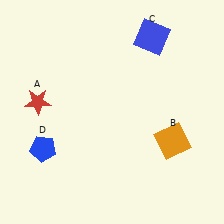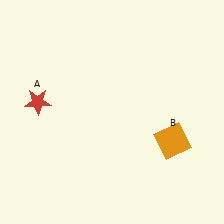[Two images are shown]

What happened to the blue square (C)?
The blue square (C) was removed in Image 2. It was in the top-right area of Image 1.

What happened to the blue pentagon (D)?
The blue pentagon (D) was removed in Image 2. It was in the bottom-left area of Image 1.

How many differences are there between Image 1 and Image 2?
There are 2 differences between the two images.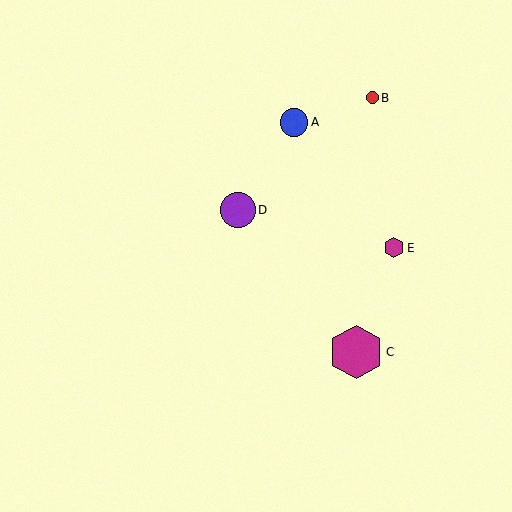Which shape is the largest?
The magenta hexagon (labeled C) is the largest.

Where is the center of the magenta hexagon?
The center of the magenta hexagon is at (394, 248).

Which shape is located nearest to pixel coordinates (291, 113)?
The blue circle (labeled A) at (294, 122) is nearest to that location.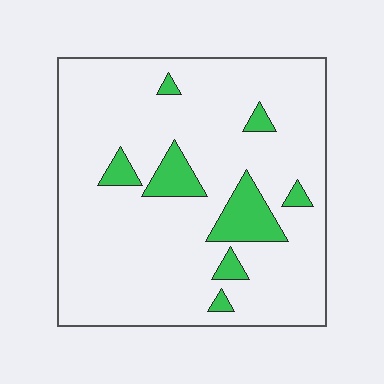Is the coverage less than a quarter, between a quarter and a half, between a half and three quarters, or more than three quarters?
Less than a quarter.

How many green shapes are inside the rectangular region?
8.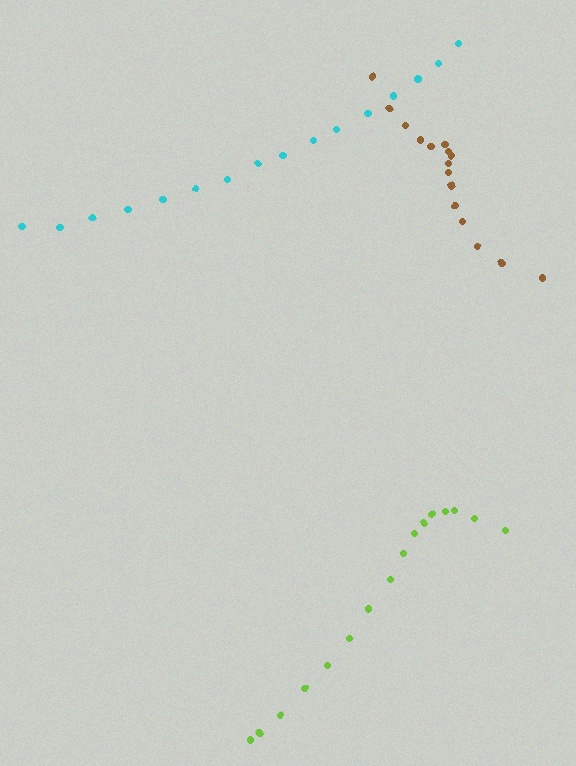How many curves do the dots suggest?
There are 3 distinct paths.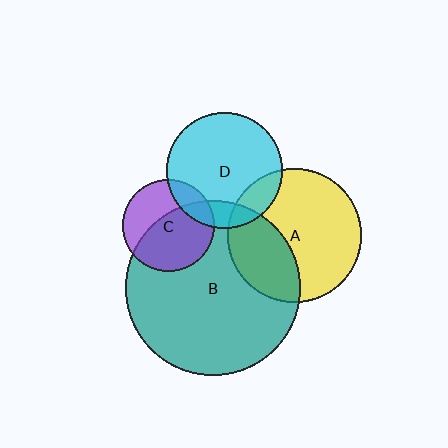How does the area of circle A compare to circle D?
Approximately 1.3 times.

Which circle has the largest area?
Circle B (teal).